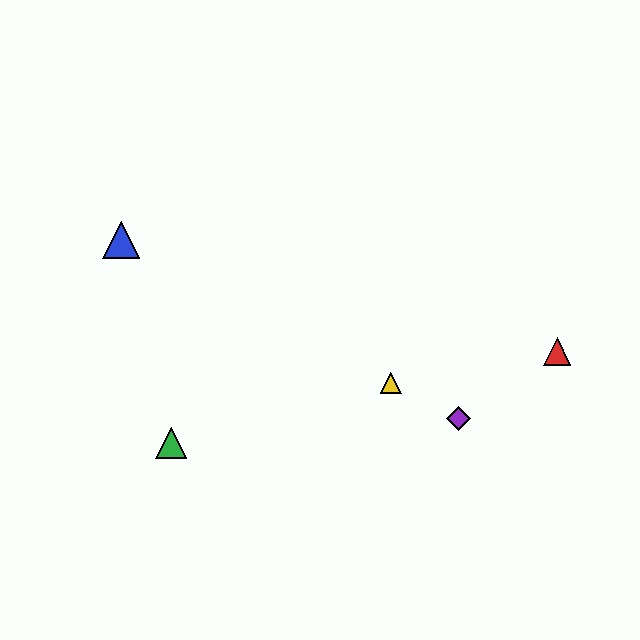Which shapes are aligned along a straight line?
The blue triangle, the yellow triangle, the purple diamond are aligned along a straight line.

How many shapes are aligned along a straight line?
3 shapes (the blue triangle, the yellow triangle, the purple diamond) are aligned along a straight line.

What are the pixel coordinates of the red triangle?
The red triangle is at (557, 351).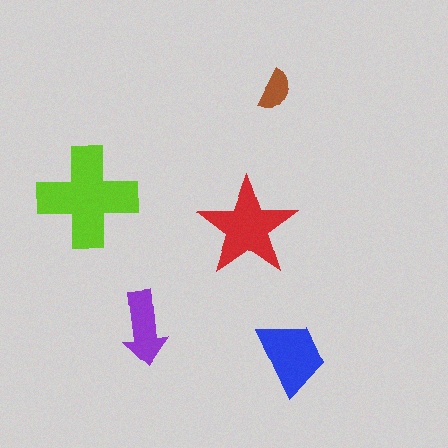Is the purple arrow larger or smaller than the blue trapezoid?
Smaller.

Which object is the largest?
The lime cross.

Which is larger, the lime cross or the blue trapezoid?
The lime cross.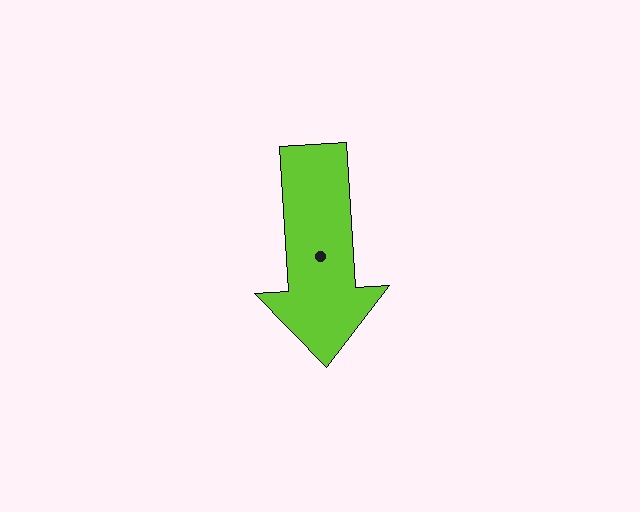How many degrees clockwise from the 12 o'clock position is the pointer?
Approximately 177 degrees.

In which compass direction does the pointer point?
South.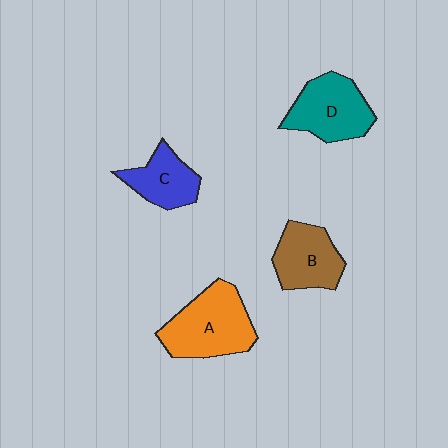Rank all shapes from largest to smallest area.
From largest to smallest: A (orange), D (teal), B (brown), C (blue).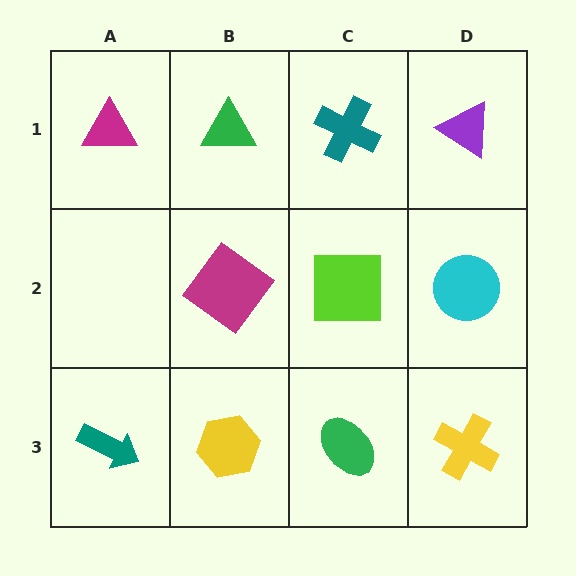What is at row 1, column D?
A purple triangle.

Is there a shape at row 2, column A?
No, that cell is empty.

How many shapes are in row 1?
4 shapes.